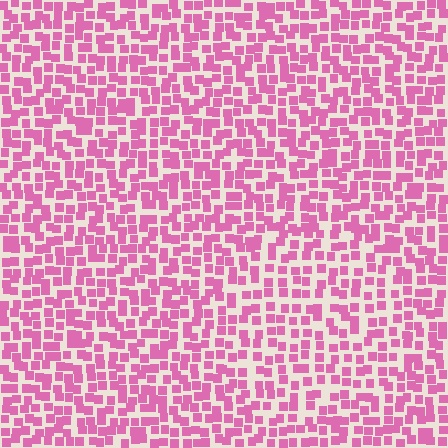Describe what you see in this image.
The image contains small pink elements arranged at two different densities. A circle-shaped region is visible where the elements are less densely packed than the surrounding area.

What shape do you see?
I see a circle.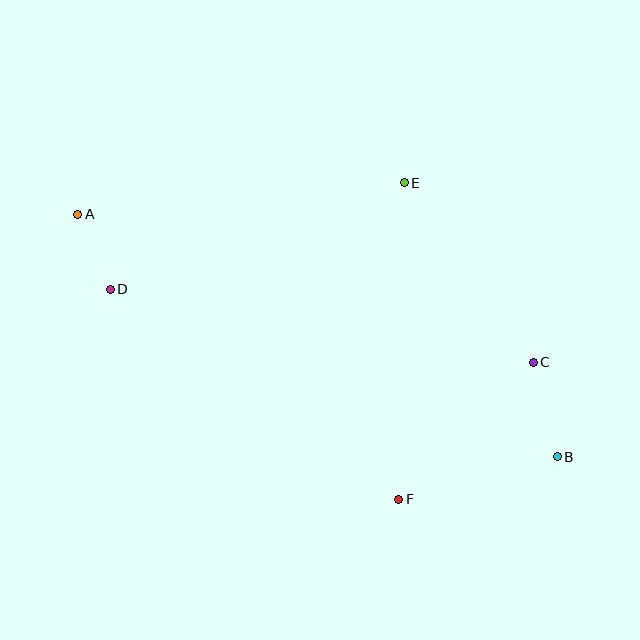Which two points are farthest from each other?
Points A and B are farthest from each other.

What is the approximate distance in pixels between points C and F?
The distance between C and F is approximately 192 pixels.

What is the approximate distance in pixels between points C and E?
The distance between C and E is approximately 221 pixels.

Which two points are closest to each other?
Points A and D are closest to each other.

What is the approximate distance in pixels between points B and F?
The distance between B and F is approximately 164 pixels.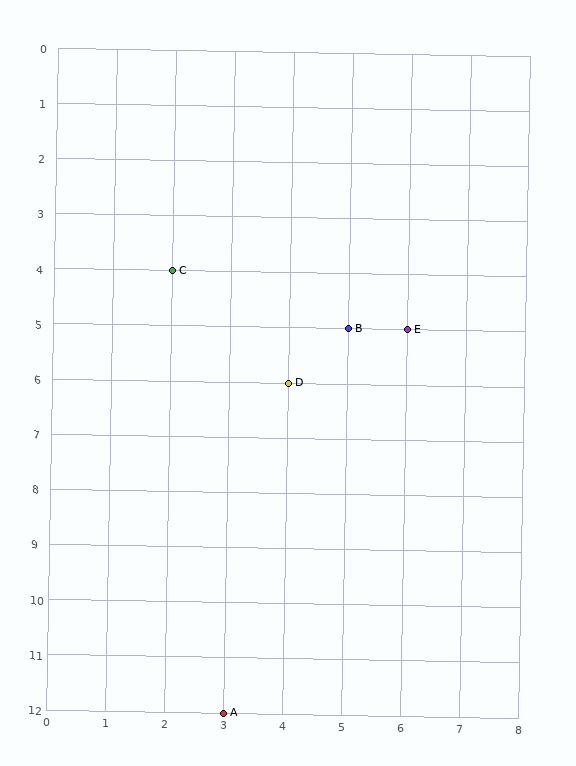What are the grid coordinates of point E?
Point E is at grid coordinates (6, 5).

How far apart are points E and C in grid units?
Points E and C are 4 columns and 1 row apart (about 4.1 grid units diagonally).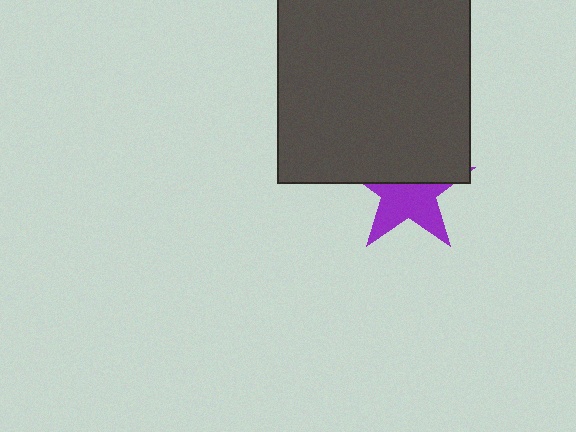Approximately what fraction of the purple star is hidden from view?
Roughly 45% of the purple star is hidden behind the dark gray square.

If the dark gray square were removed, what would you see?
You would see the complete purple star.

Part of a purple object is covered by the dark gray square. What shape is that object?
It is a star.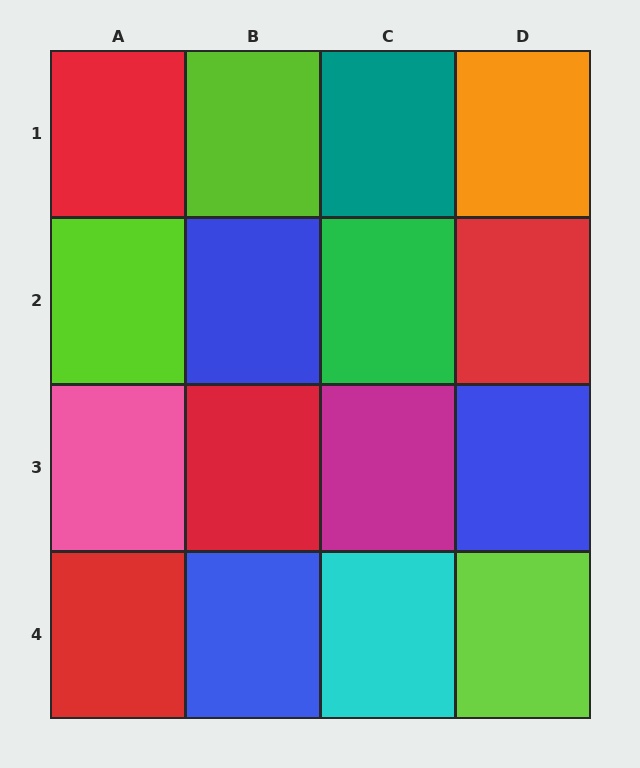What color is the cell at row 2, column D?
Red.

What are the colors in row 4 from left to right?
Red, blue, cyan, lime.